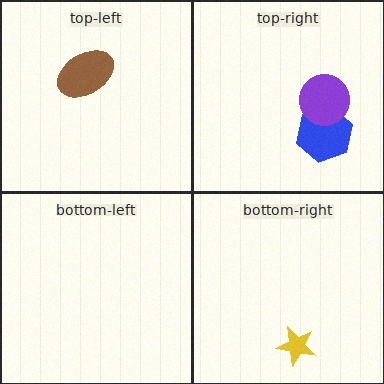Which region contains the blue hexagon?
The top-right region.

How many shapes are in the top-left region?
1.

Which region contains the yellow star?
The bottom-right region.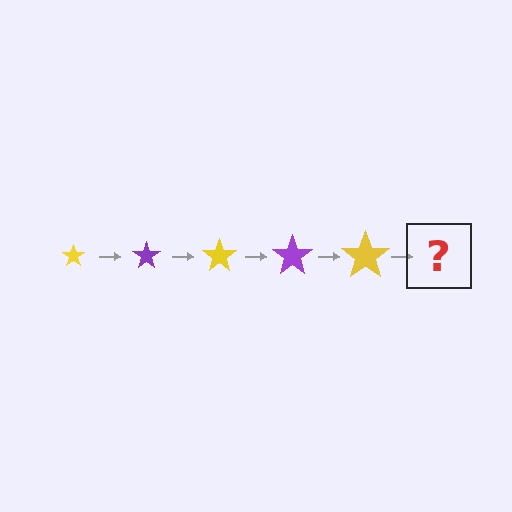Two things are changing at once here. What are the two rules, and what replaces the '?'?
The two rules are that the star grows larger each step and the color cycles through yellow and purple. The '?' should be a purple star, larger than the previous one.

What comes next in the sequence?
The next element should be a purple star, larger than the previous one.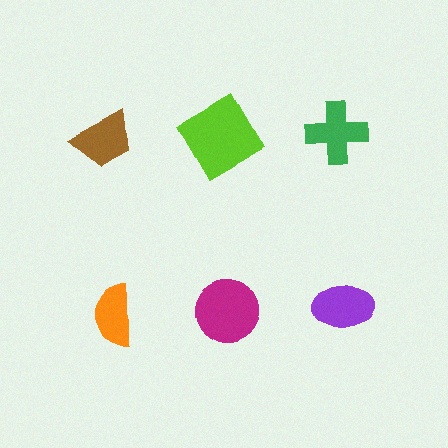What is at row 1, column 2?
A lime square.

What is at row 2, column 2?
A magenta circle.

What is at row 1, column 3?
A green cross.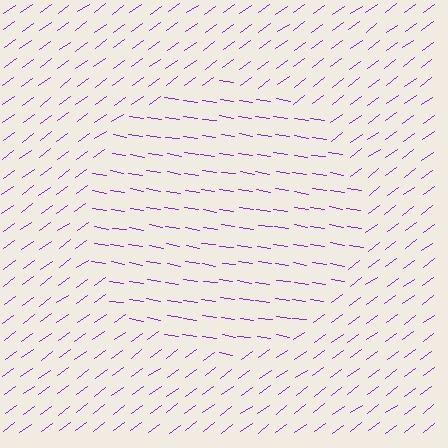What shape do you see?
I see a circle.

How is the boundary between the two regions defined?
The boundary is defined purely by a change in line orientation (approximately 45 degrees difference). All lines are the same color and thickness.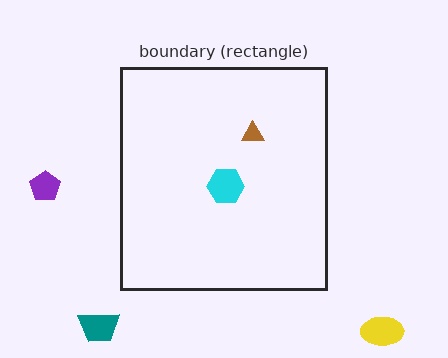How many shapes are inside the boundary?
2 inside, 3 outside.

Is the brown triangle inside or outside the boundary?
Inside.